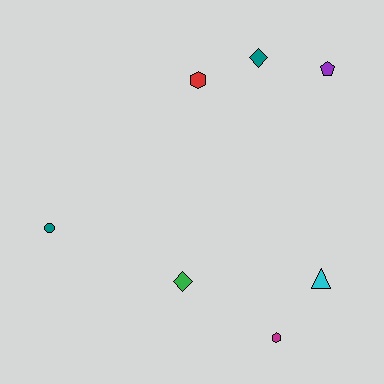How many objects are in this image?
There are 7 objects.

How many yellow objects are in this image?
There are no yellow objects.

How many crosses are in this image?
There are no crosses.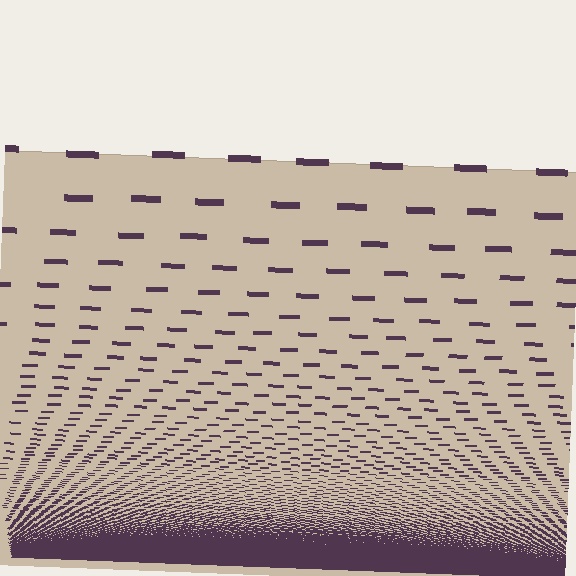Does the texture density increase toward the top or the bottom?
Density increases toward the bottom.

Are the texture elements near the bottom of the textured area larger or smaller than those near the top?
Smaller. The gradient is inverted — elements near the bottom are smaller and denser.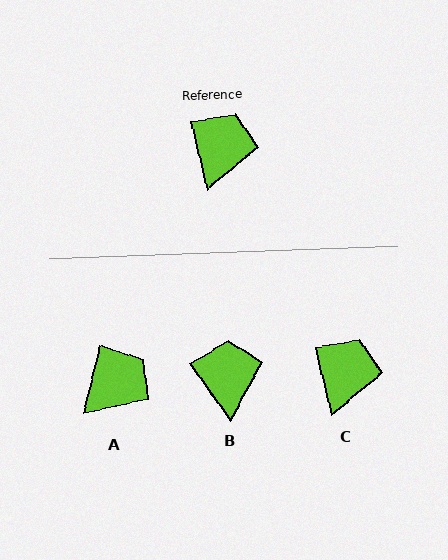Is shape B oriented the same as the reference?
No, it is off by about 21 degrees.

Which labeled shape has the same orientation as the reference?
C.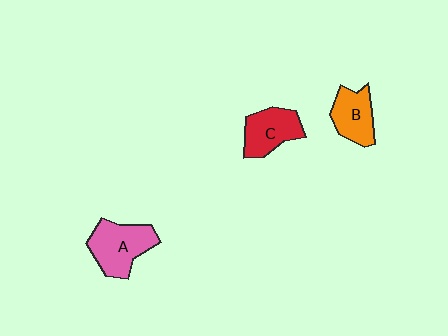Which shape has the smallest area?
Shape B (orange).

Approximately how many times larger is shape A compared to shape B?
Approximately 1.4 times.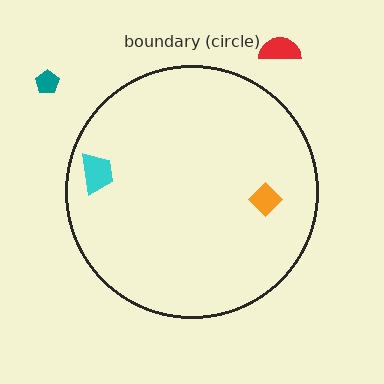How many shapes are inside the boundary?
2 inside, 2 outside.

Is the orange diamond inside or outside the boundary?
Inside.